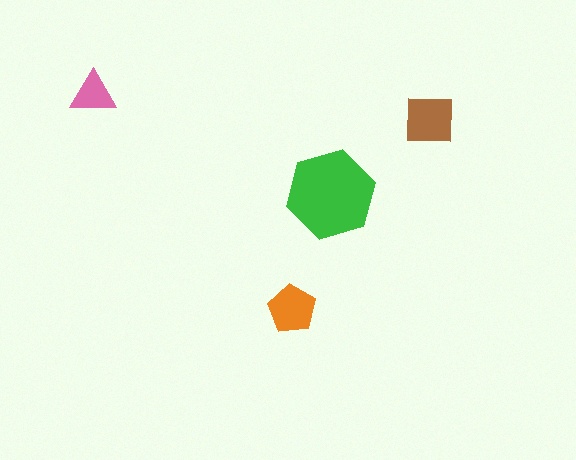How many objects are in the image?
There are 4 objects in the image.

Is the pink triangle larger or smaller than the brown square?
Smaller.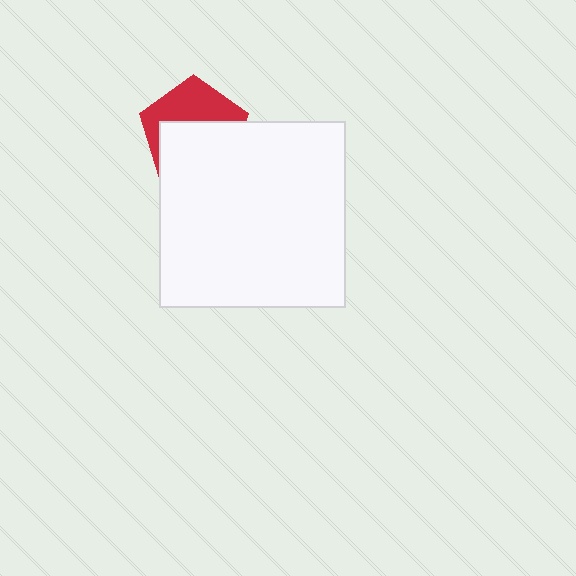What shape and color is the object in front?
The object in front is a white square.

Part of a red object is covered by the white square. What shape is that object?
It is a pentagon.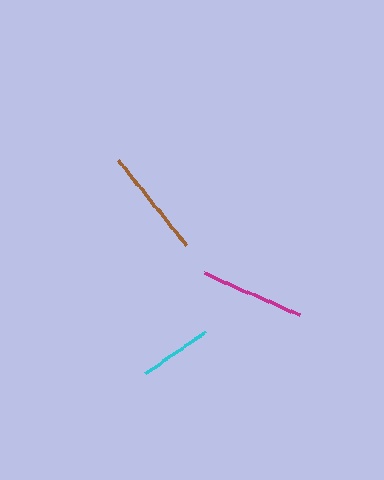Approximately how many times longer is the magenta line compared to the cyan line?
The magenta line is approximately 1.4 times the length of the cyan line.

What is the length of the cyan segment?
The cyan segment is approximately 73 pixels long.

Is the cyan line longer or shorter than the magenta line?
The magenta line is longer than the cyan line.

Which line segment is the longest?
The brown line is the longest at approximately 109 pixels.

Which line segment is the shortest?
The cyan line is the shortest at approximately 73 pixels.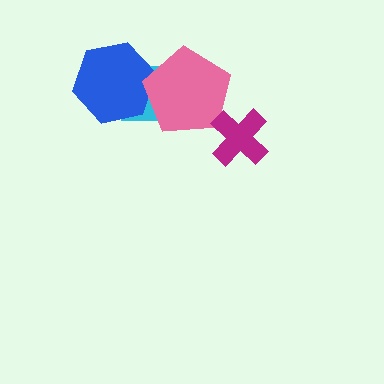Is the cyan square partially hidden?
Yes, it is partially covered by another shape.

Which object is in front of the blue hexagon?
The pink pentagon is in front of the blue hexagon.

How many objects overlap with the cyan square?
2 objects overlap with the cyan square.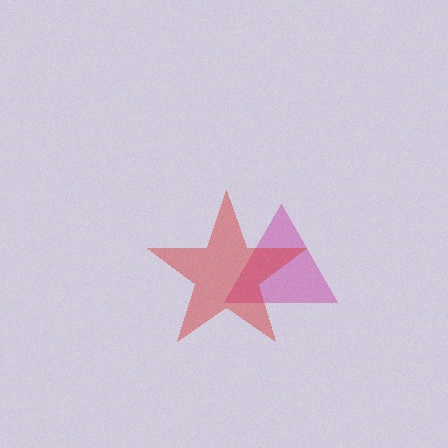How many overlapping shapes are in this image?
There are 2 overlapping shapes in the image.